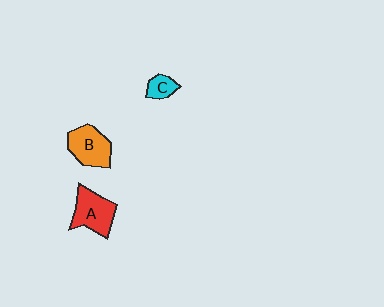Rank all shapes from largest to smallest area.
From largest to smallest: A (red), B (orange), C (cyan).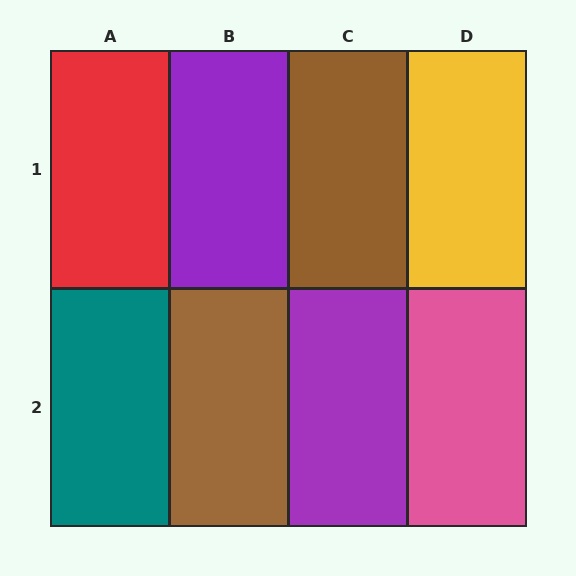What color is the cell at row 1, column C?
Brown.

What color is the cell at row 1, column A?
Red.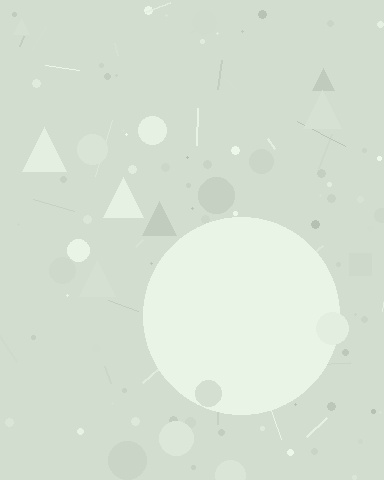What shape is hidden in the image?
A circle is hidden in the image.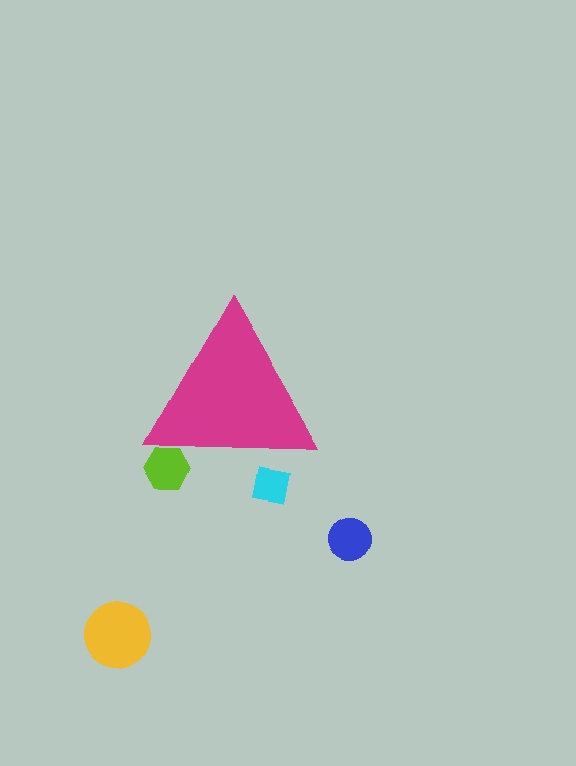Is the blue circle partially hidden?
No, the blue circle is fully visible.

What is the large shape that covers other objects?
A magenta triangle.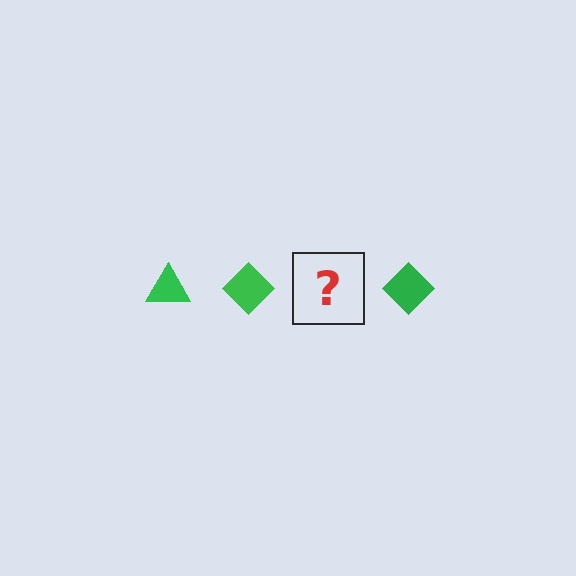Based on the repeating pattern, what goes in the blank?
The blank should be a green triangle.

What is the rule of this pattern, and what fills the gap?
The rule is that the pattern cycles through triangle, diamond shapes in green. The gap should be filled with a green triangle.